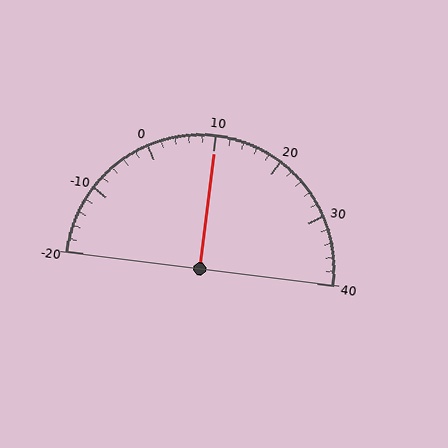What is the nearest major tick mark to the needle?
The nearest major tick mark is 10.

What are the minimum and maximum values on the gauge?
The gauge ranges from -20 to 40.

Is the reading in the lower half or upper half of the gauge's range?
The reading is in the upper half of the range (-20 to 40).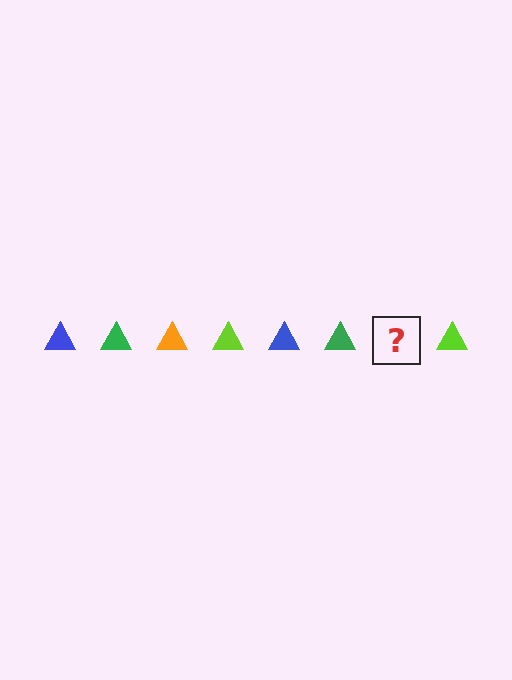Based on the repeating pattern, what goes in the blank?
The blank should be an orange triangle.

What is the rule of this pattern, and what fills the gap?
The rule is that the pattern cycles through blue, green, orange, lime triangles. The gap should be filled with an orange triangle.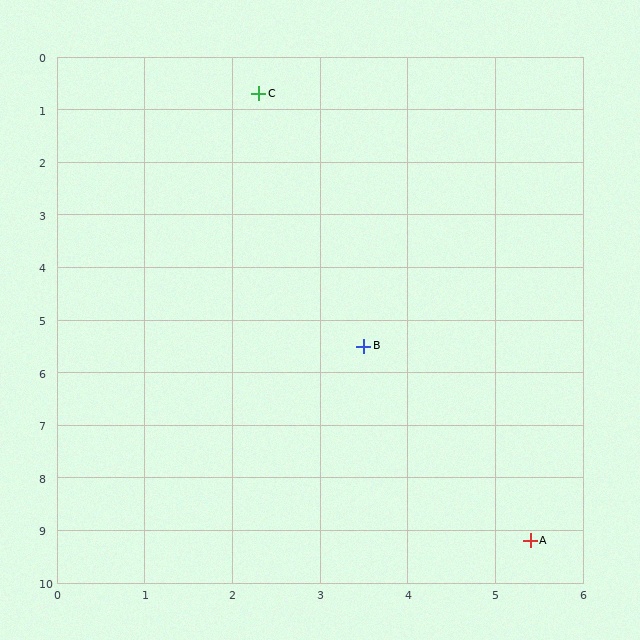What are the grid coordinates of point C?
Point C is at approximately (2.3, 0.7).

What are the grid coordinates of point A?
Point A is at approximately (5.4, 9.2).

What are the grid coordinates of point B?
Point B is at approximately (3.5, 5.5).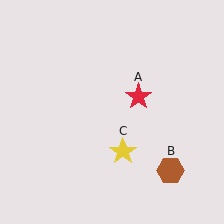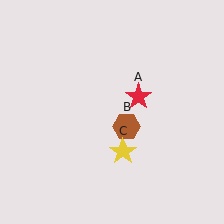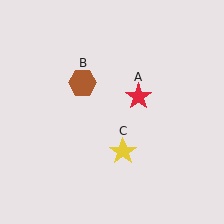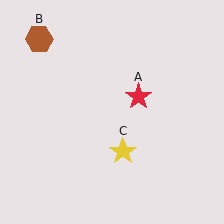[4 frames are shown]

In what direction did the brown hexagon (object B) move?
The brown hexagon (object B) moved up and to the left.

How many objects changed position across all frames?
1 object changed position: brown hexagon (object B).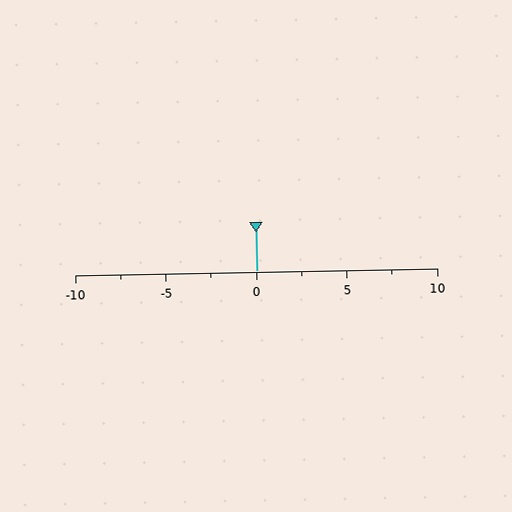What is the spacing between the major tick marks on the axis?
The major ticks are spaced 5 apart.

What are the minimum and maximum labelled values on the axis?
The axis runs from -10 to 10.